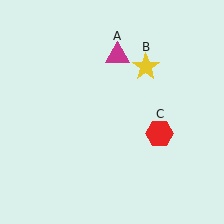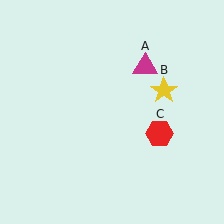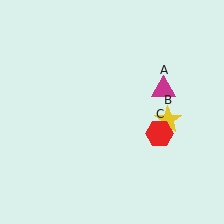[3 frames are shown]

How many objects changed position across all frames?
2 objects changed position: magenta triangle (object A), yellow star (object B).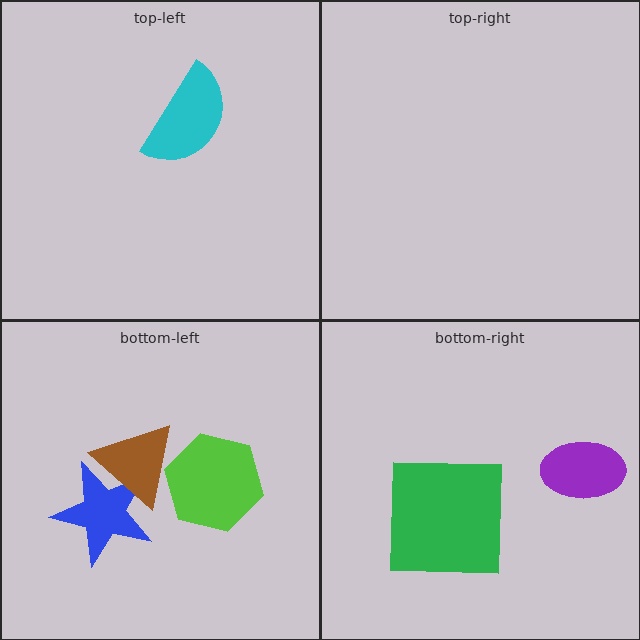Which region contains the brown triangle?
The bottom-left region.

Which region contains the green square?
The bottom-right region.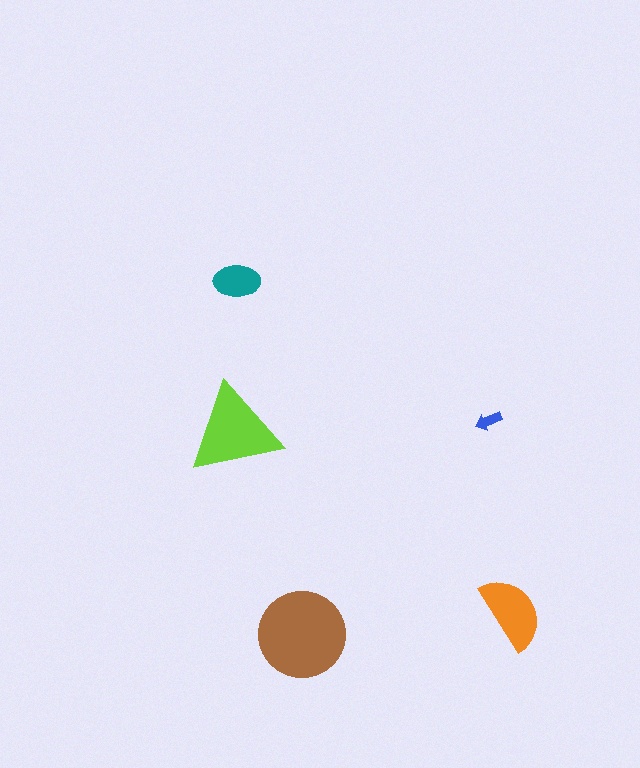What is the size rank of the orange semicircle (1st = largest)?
3rd.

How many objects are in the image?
There are 5 objects in the image.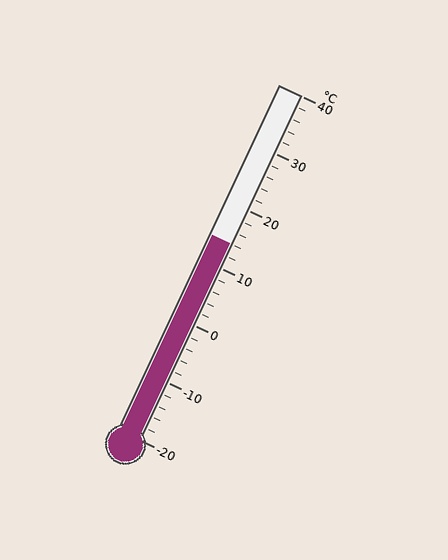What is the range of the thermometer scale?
The thermometer scale ranges from -20°C to 40°C.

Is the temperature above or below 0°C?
The temperature is above 0°C.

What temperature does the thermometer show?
The thermometer shows approximately 14°C.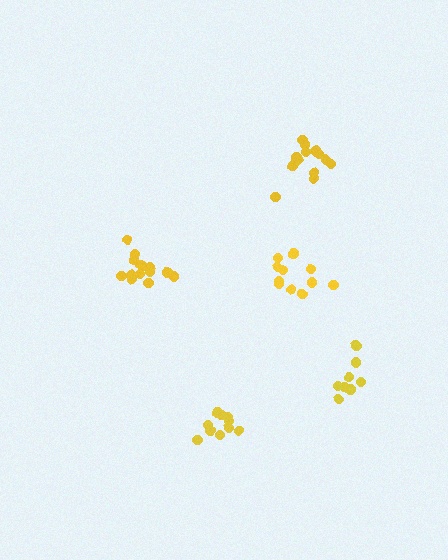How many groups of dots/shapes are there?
There are 5 groups.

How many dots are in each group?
Group 1: 14 dots, Group 2: 14 dots, Group 3: 11 dots, Group 4: 8 dots, Group 5: 10 dots (57 total).